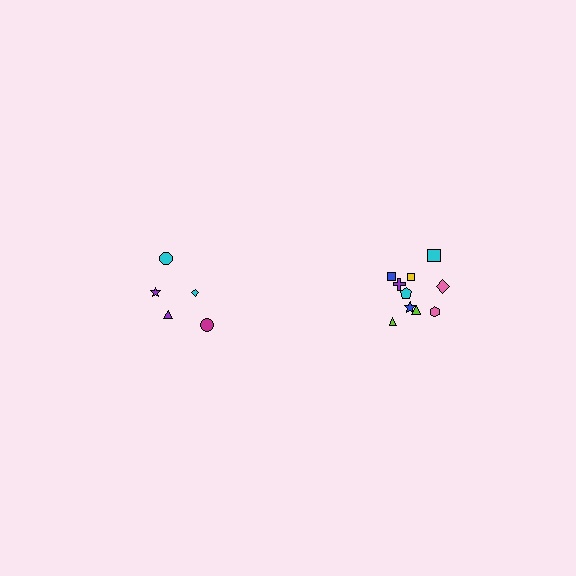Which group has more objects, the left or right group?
The right group.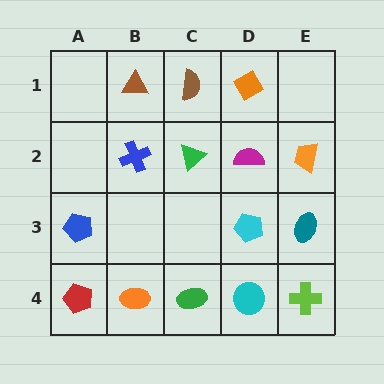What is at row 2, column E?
An orange trapezoid.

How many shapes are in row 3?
3 shapes.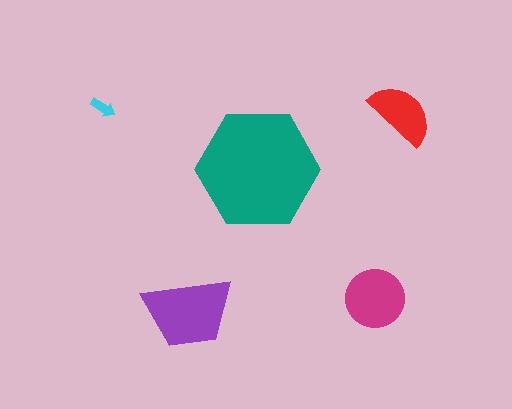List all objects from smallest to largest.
The cyan arrow, the red semicircle, the magenta circle, the purple trapezoid, the teal hexagon.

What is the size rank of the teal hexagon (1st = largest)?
1st.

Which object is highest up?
The cyan arrow is topmost.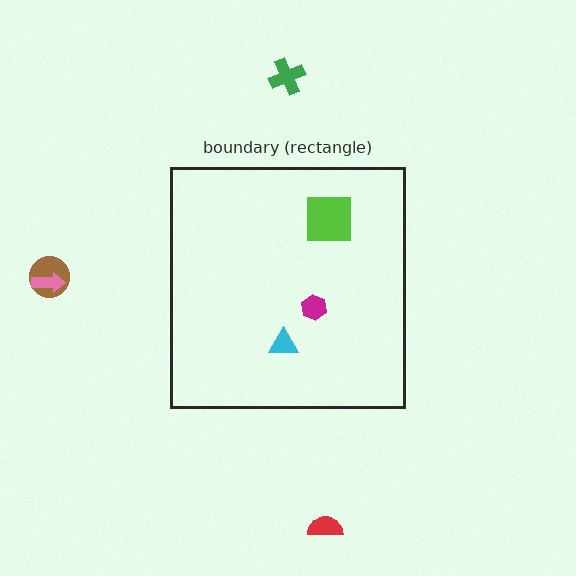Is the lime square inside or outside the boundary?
Inside.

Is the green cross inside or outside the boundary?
Outside.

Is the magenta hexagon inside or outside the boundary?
Inside.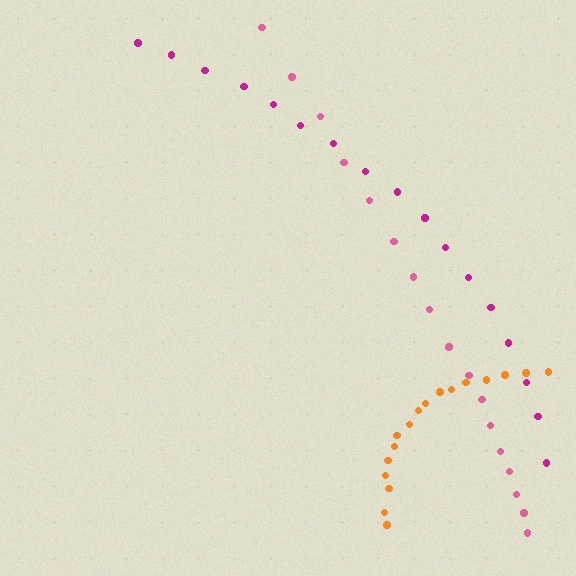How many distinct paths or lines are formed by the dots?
There are 3 distinct paths.